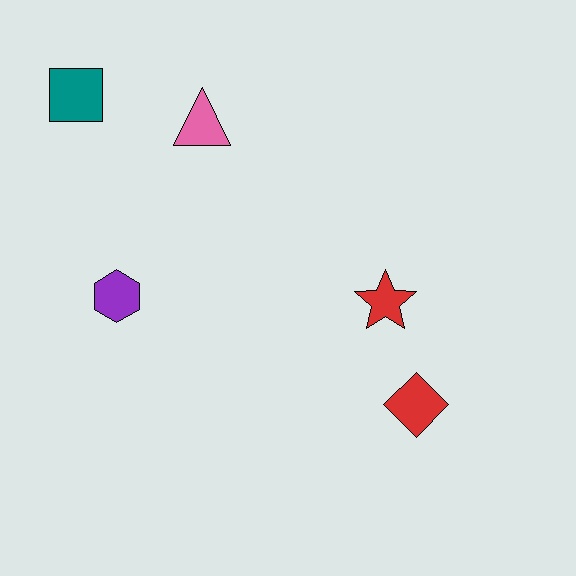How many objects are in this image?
There are 5 objects.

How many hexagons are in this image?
There is 1 hexagon.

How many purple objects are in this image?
There is 1 purple object.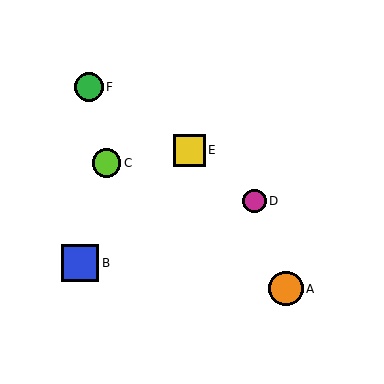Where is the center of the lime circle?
The center of the lime circle is at (106, 163).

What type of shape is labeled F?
Shape F is a green circle.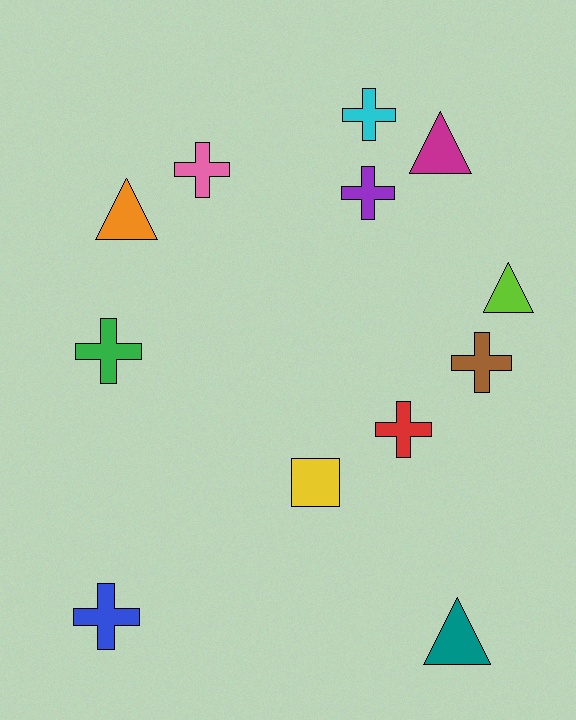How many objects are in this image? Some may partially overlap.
There are 12 objects.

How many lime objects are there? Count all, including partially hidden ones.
There is 1 lime object.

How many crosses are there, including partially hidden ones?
There are 7 crosses.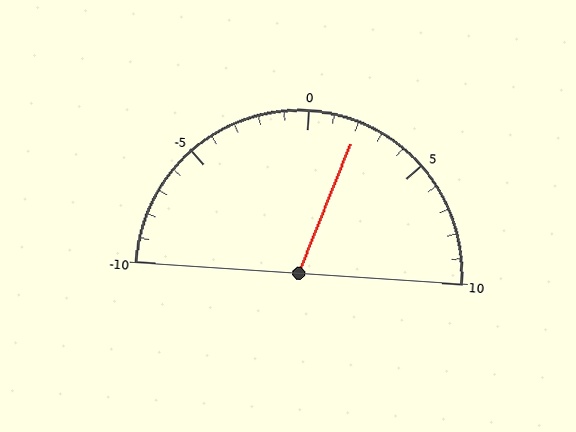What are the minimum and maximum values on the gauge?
The gauge ranges from -10 to 10.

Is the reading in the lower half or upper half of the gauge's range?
The reading is in the upper half of the range (-10 to 10).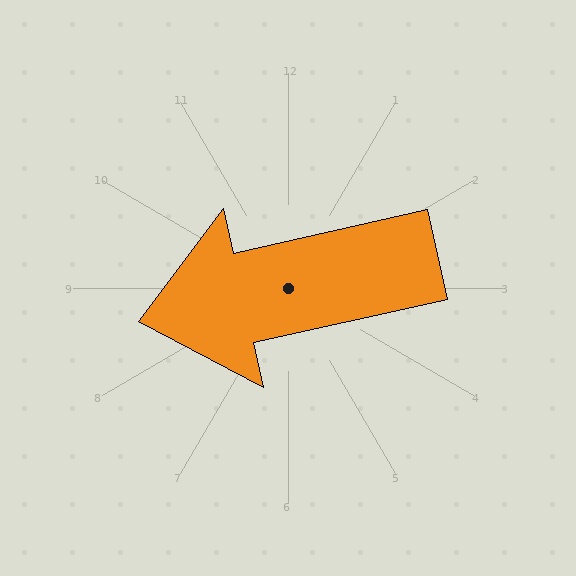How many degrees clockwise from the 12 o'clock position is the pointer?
Approximately 257 degrees.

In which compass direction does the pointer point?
West.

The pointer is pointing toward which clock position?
Roughly 9 o'clock.